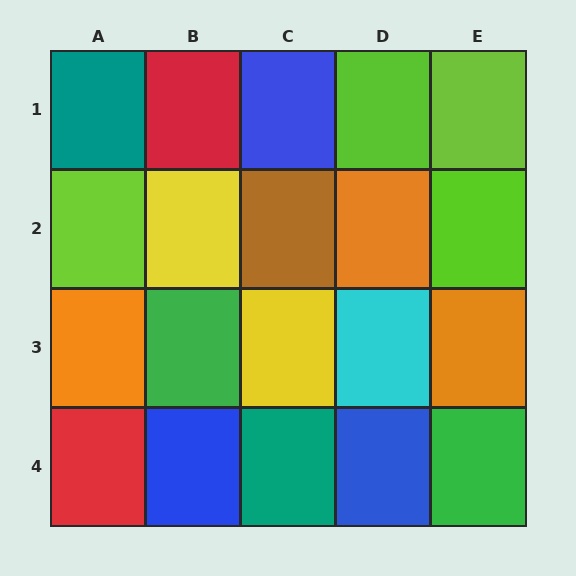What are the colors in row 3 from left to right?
Orange, green, yellow, cyan, orange.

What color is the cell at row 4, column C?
Teal.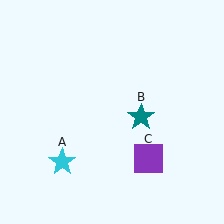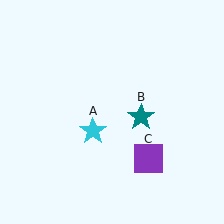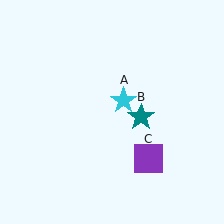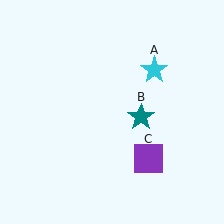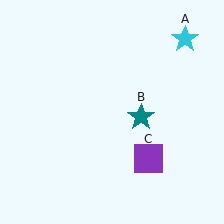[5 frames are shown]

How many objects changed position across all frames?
1 object changed position: cyan star (object A).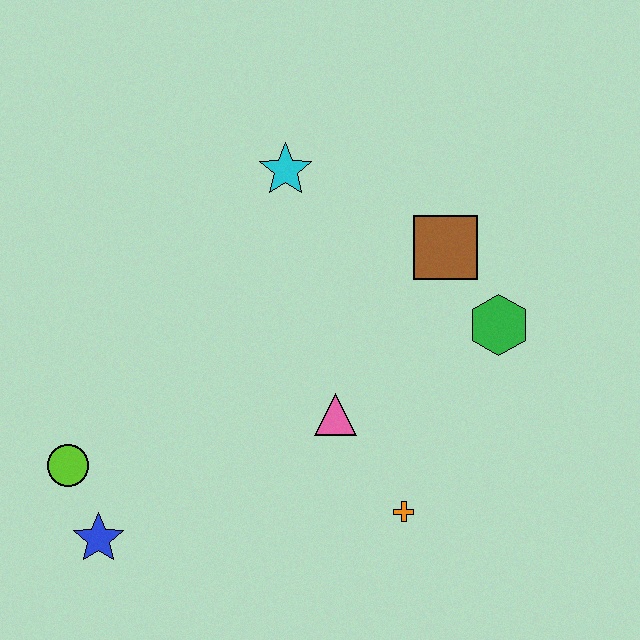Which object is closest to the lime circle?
The blue star is closest to the lime circle.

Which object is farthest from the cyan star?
The blue star is farthest from the cyan star.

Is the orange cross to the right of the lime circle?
Yes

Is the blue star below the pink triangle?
Yes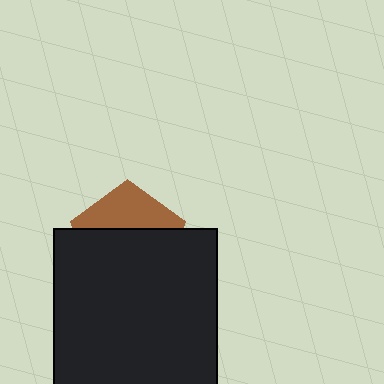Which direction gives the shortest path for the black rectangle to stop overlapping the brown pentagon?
Moving down gives the shortest separation.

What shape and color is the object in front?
The object in front is a black rectangle.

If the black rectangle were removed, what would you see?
You would see the complete brown pentagon.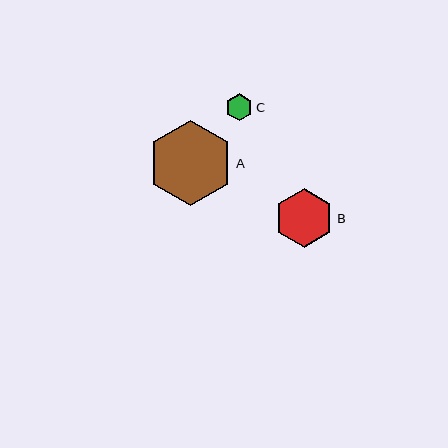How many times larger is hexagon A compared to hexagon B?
Hexagon A is approximately 1.4 times the size of hexagon B.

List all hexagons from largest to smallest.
From largest to smallest: A, B, C.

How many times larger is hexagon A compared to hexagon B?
Hexagon A is approximately 1.4 times the size of hexagon B.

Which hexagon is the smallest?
Hexagon C is the smallest with a size of approximately 27 pixels.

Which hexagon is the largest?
Hexagon A is the largest with a size of approximately 85 pixels.